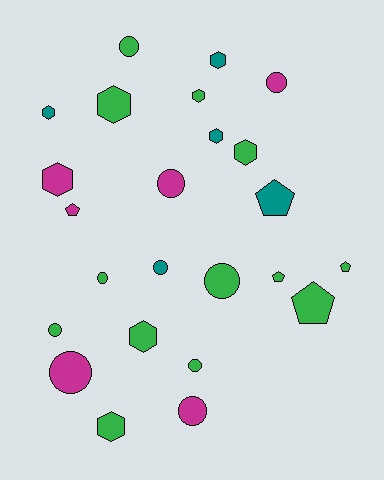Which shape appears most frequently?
Circle, with 10 objects.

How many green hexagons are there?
There are 5 green hexagons.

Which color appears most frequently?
Green, with 13 objects.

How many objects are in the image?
There are 24 objects.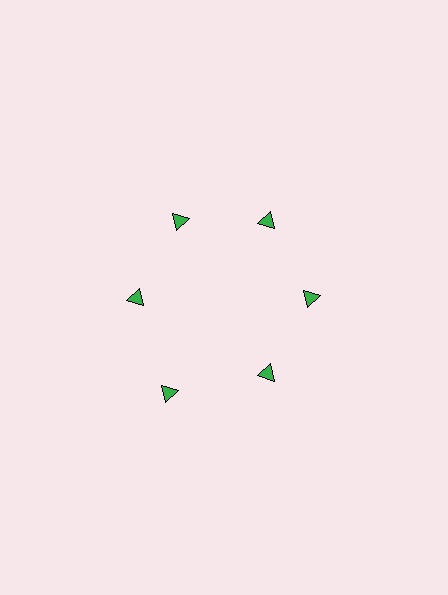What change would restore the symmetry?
The symmetry would be restored by moving it inward, back onto the ring so that all 6 triangles sit at equal angles and equal distance from the center.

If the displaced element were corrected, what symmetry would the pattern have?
It would have 6-fold rotational symmetry — the pattern would map onto itself every 60 degrees.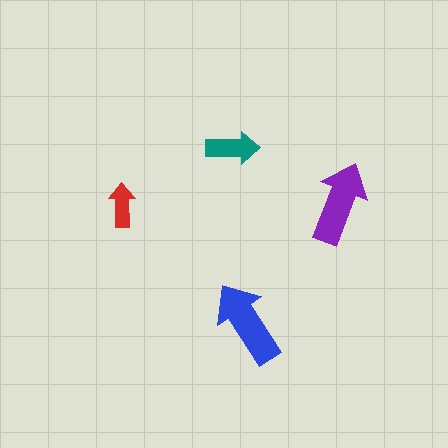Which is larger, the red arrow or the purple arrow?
The purple one.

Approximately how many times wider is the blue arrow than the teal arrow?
About 1.5 times wider.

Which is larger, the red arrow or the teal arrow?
The teal one.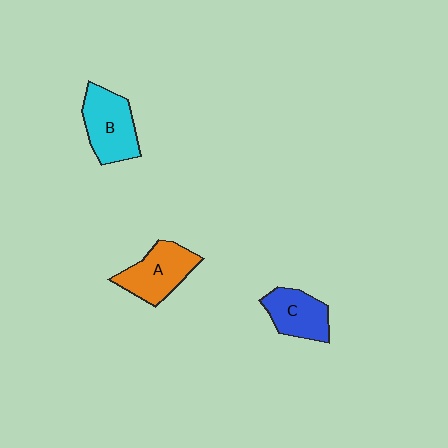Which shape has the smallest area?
Shape C (blue).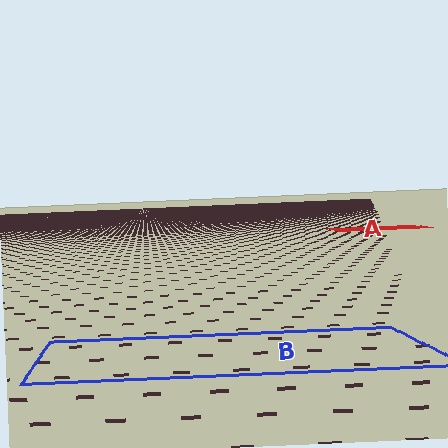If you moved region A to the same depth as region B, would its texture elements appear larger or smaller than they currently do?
They would appear larger. At a closer depth, the same texture elements are projected at a bigger on-screen size.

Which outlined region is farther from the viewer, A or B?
Region A is farther from the viewer — the texture elements inside it appear smaller and more densely packed.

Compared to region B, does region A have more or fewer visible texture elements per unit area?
Region A has more texture elements per unit area — they are packed more densely because it is farther away.